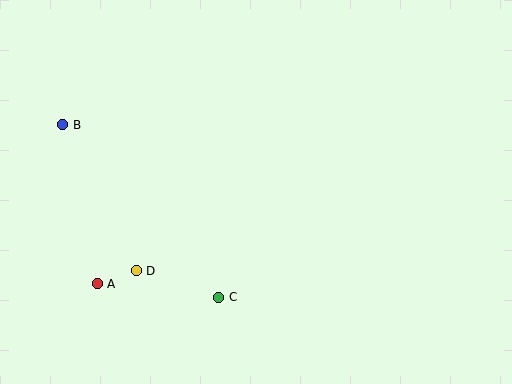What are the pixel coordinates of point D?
Point D is at (136, 271).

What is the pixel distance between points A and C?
The distance between A and C is 122 pixels.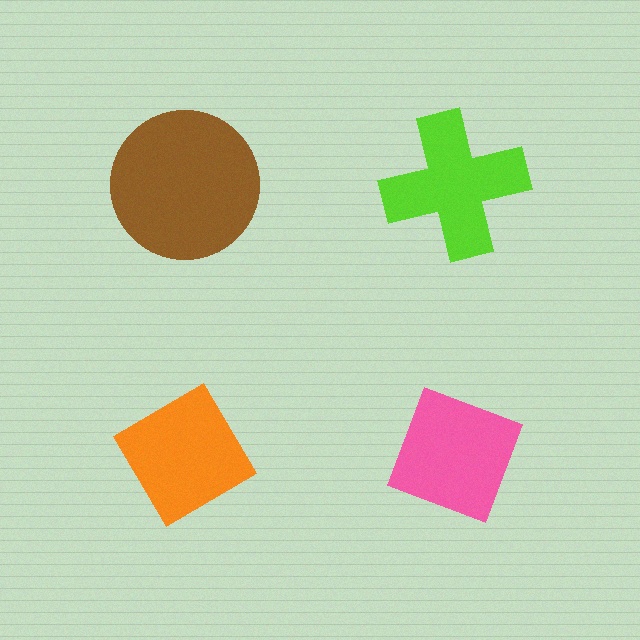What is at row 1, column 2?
A lime cross.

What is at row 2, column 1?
An orange diamond.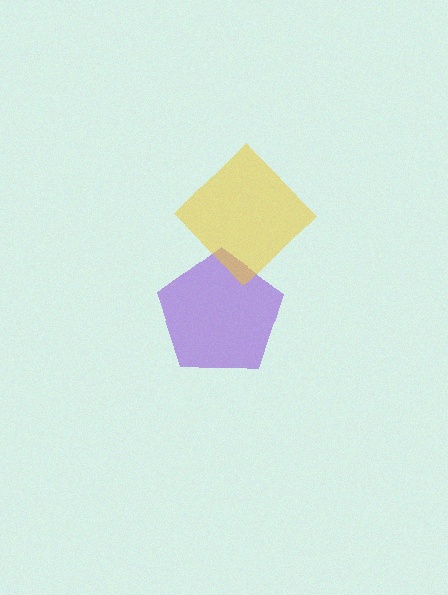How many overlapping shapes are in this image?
There are 2 overlapping shapes in the image.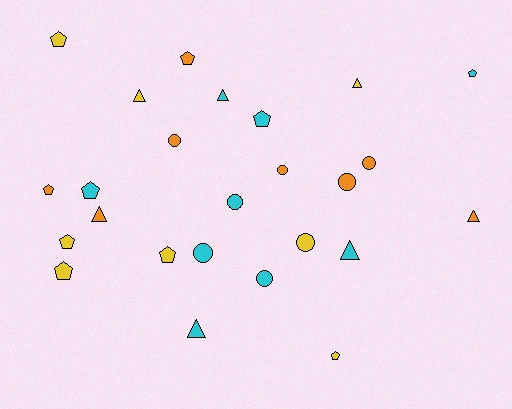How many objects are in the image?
There are 25 objects.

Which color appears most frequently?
Cyan, with 9 objects.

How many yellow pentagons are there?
There are 5 yellow pentagons.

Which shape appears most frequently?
Pentagon, with 10 objects.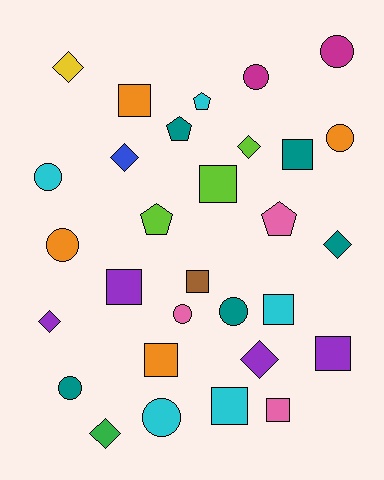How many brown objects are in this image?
There is 1 brown object.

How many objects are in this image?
There are 30 objects.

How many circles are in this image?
There are 9 circles.